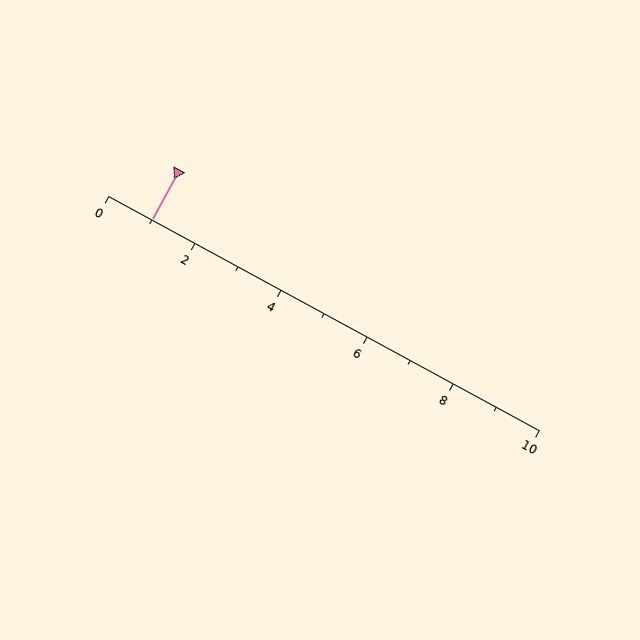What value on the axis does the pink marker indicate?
The marker indicates approximately 1.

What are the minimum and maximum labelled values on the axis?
The axis runs from 0 to 10.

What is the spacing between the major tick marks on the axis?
The major ticks are spaced 2 apart.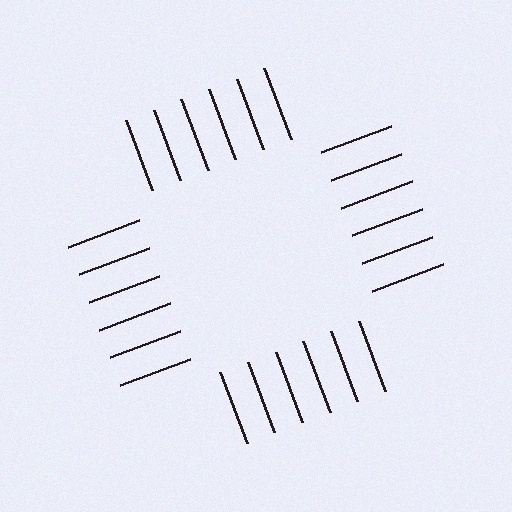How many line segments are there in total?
24 — 6 along each of the 4 edges.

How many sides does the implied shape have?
4 sides — the line-ends trace a square.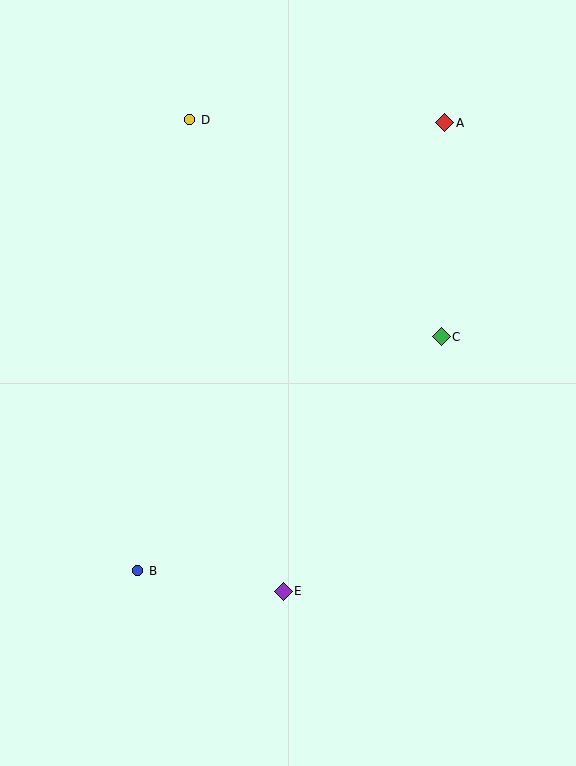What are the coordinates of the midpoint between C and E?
The midpoint between C and E is at (362, 464).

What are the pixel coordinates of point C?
Point C is at (441, 337).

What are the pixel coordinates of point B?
Point B is at (138, 571).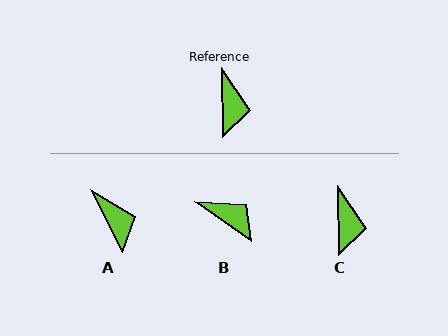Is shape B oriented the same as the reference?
No, it is off by about 54 degrees.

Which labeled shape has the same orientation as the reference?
C.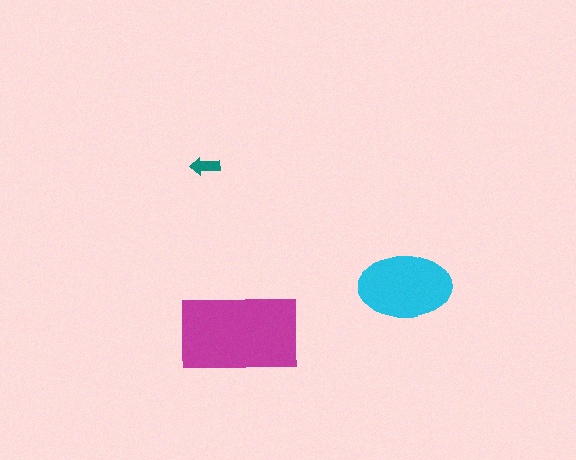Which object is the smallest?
The teal arrow.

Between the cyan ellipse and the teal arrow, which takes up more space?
The cyan ellipse.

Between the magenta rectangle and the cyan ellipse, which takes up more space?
The magenta rectangle.